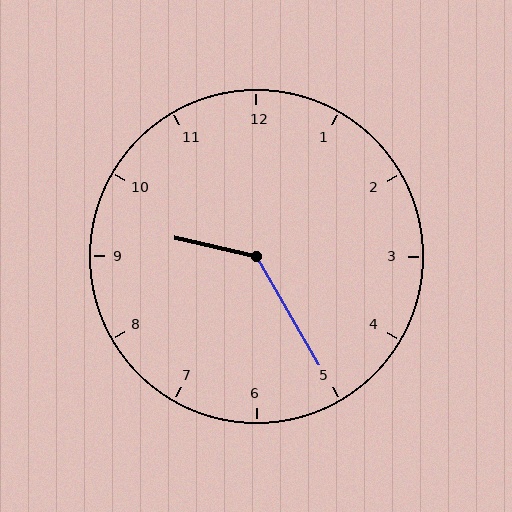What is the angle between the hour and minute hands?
Approximately 132 degrees.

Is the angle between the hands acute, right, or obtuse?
It is obtuse.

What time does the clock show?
9:25.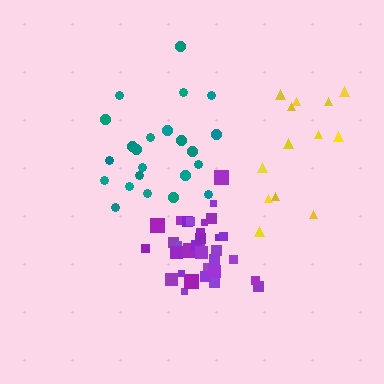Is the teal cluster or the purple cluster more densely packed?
Purple.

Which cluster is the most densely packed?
Purple.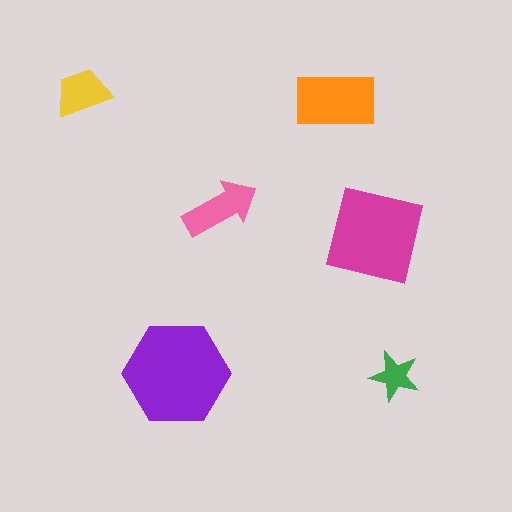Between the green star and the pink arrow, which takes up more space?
The pink arrow.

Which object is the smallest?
The green star.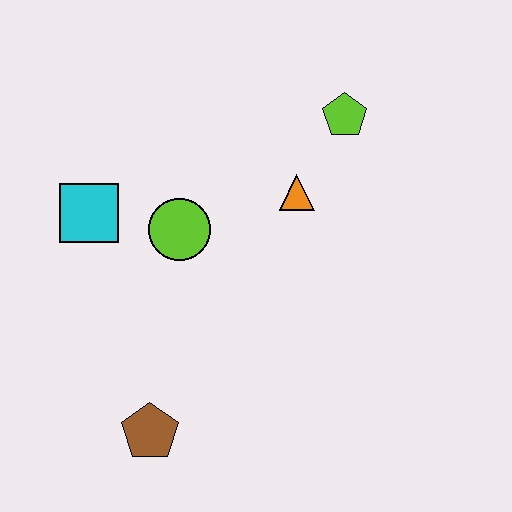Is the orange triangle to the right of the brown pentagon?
Yes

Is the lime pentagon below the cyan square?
No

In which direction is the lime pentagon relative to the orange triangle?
The lime pentagon is above the orange triangle.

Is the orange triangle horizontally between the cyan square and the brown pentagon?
No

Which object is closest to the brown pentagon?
The lime circle is closest to the brown pentagon.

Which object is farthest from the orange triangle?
The brown pentagon is farthest from the orange triangle.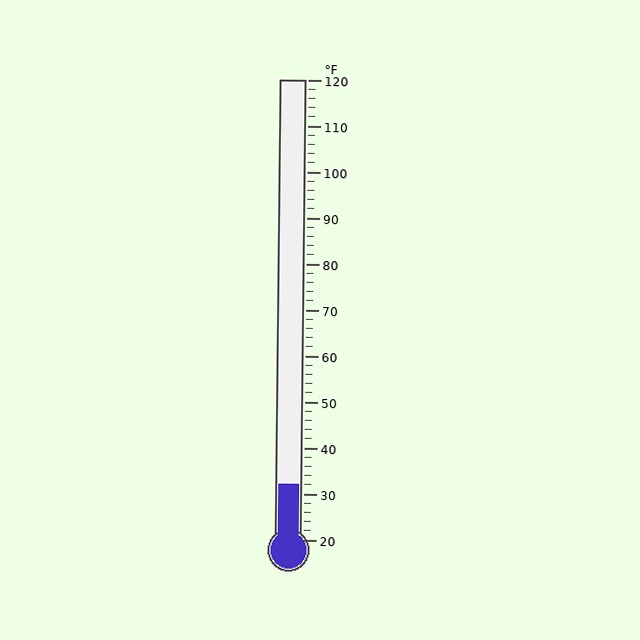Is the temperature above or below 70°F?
The temperature is below 70°F.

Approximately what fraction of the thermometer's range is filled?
The thermometer is filled to approximately 10% of its range.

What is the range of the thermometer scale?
The thermometer scale ranges from 20°F to 120°F.